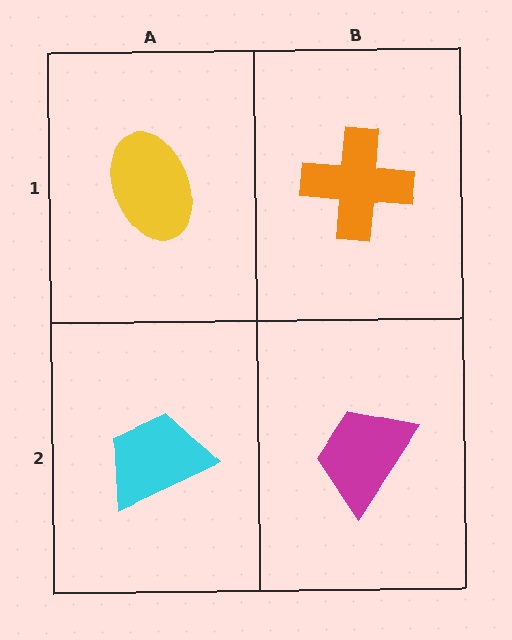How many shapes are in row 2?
2 shapes.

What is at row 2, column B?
A magenta trapezoid.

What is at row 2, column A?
A cyan trapezoid.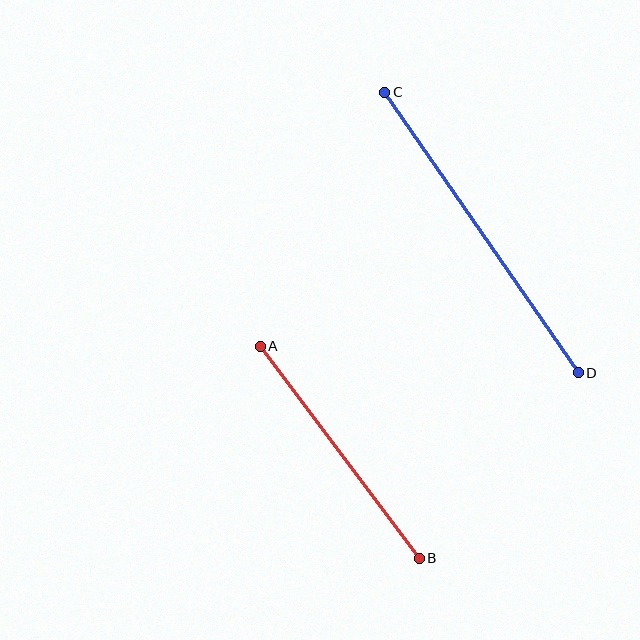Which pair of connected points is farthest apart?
Points C and D are farthest apart.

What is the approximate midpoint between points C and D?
The midpoint is at approximately (481, 232) pixels.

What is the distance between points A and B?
The distance is approximately 265 pixels.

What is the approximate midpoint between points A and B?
The midpoint is at approximately (340, 452) pixels.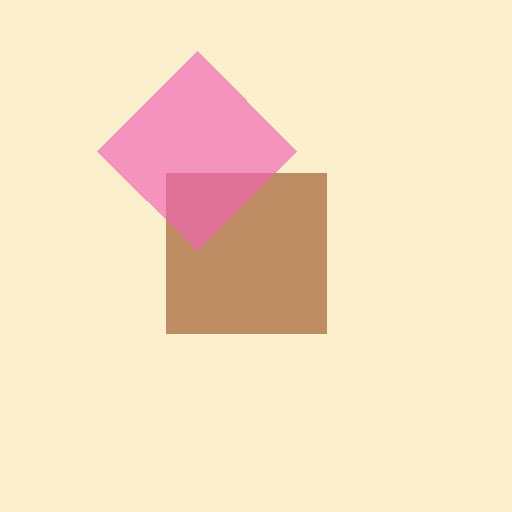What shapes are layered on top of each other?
The layered shapes are: a brown square, a pink diamond.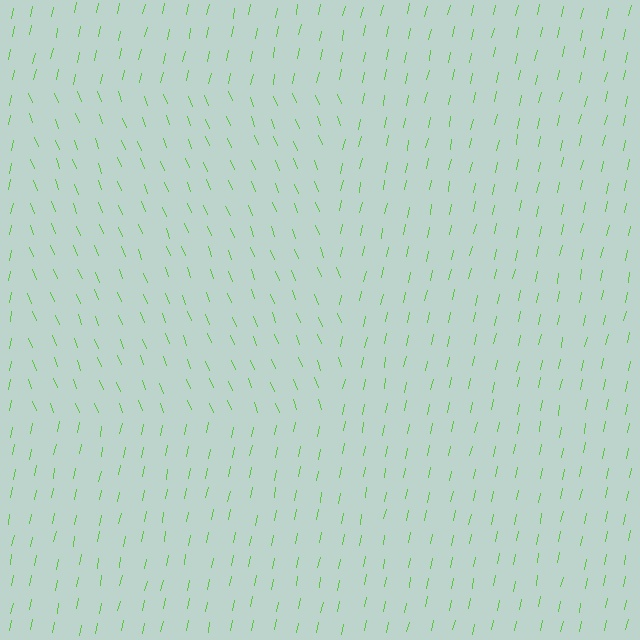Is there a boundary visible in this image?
Yes, there is a texture boundary formed by a change in line orientation.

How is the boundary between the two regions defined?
The boundary is defined purely by a change in line orientation (approximately 34 degrees difference). All lines are the same color and thickness.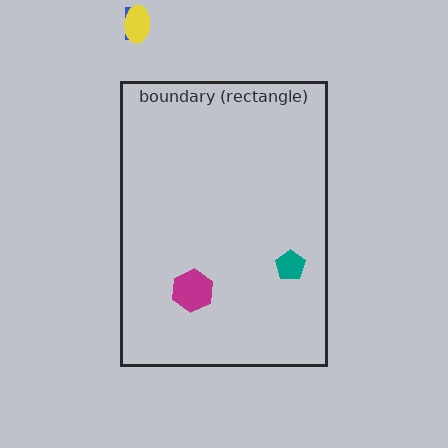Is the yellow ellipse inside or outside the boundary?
Outside.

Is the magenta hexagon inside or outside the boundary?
Inside.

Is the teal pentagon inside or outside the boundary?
Inside.